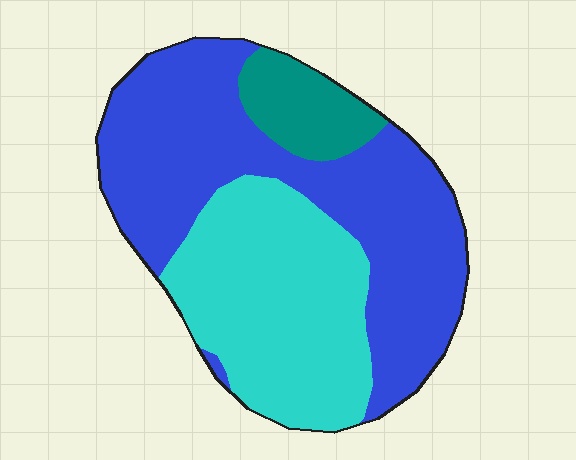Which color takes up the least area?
Teal, at roughly 10%.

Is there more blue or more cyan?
Blue.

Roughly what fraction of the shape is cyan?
Cyan takes up about three eighths (3/8) of the shape.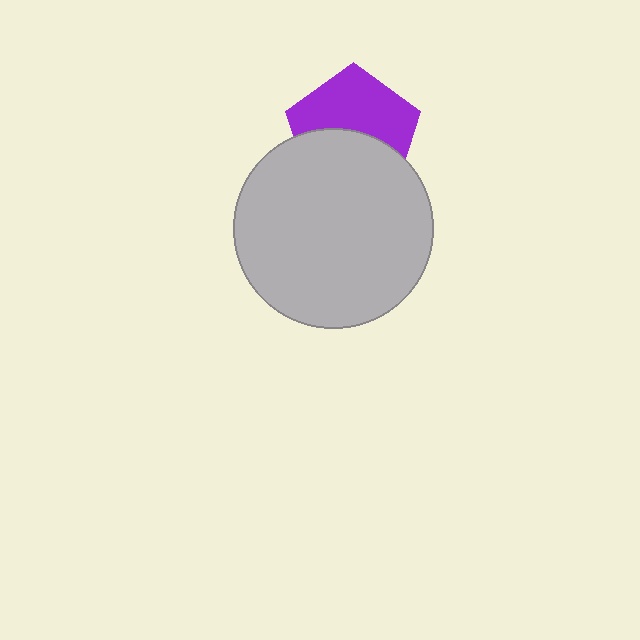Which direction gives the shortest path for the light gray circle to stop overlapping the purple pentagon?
Moving down gives the shortest separation.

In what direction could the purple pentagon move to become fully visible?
The purple pentagon could move up. That would shift it out from behind the light gray circle entirely.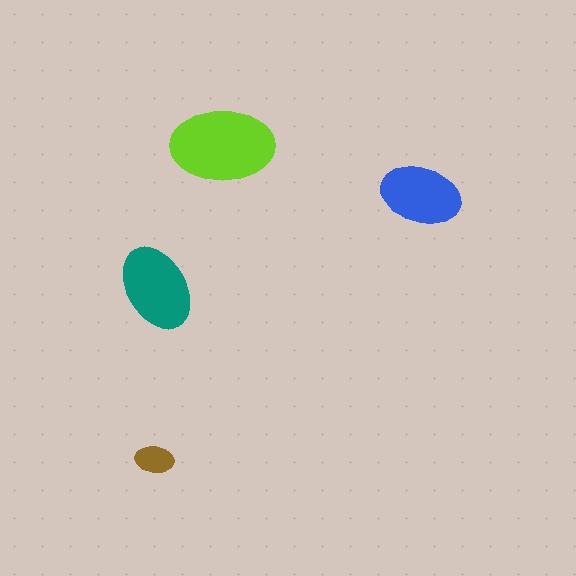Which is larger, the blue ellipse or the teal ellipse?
The teal one.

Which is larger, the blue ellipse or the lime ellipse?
The lime one.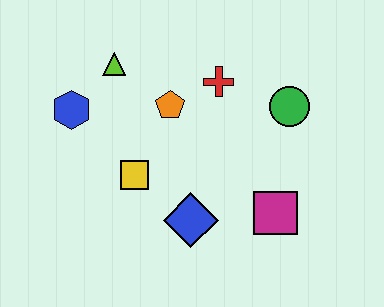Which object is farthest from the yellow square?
The green circle is farthest from the yellow square.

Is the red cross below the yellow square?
No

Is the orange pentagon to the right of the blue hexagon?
Yes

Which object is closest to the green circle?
The red cross is closest to the green circle.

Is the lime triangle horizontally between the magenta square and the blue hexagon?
Yes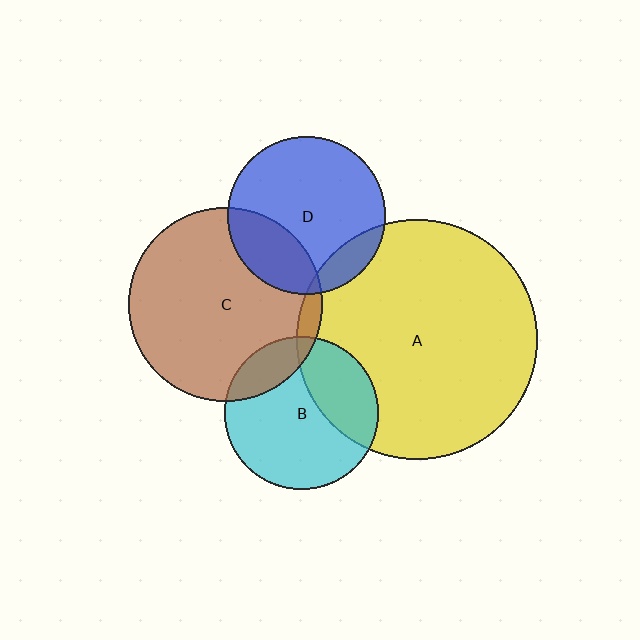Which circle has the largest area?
Circle A (yellow).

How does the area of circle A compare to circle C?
Approximately 1.6 times.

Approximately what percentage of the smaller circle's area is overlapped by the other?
Approximately 15%.